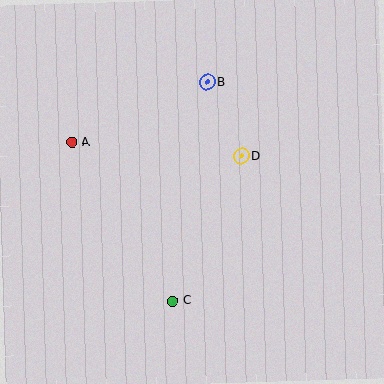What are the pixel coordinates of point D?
Point D is at (241, 156).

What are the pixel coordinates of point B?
Point B is at (207, 82).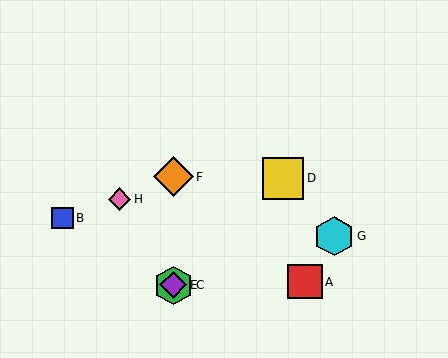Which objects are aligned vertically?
Objects C, E, F are aligned vertically.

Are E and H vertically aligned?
No, E is at x≈173 and H is at x≈119.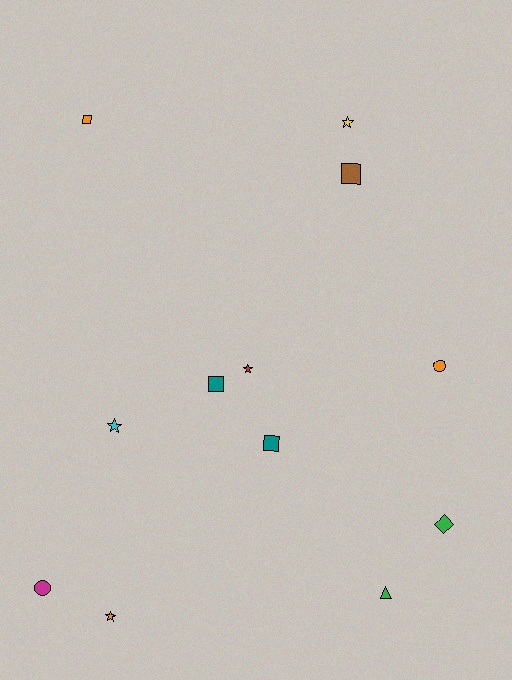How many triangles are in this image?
There is 1 triangle.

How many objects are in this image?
There are 12 objects.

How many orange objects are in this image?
There are 3 orange objects.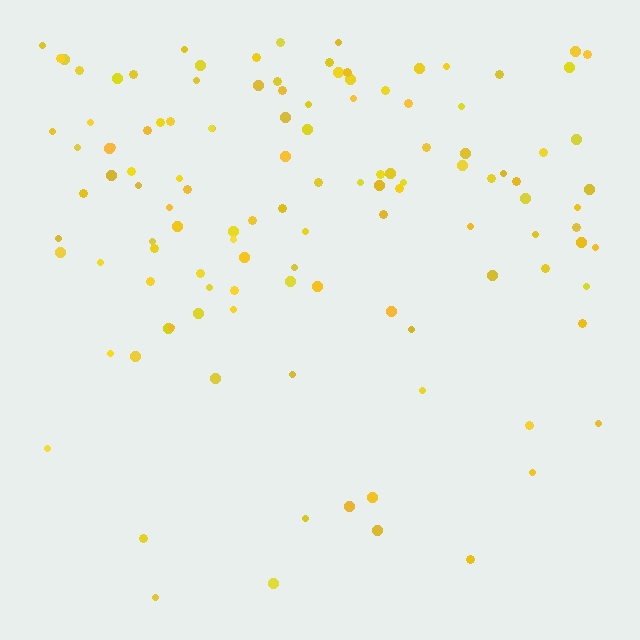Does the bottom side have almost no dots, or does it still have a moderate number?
Still a moderate number, just noticeably fewer than the top.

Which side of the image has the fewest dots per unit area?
The bottom.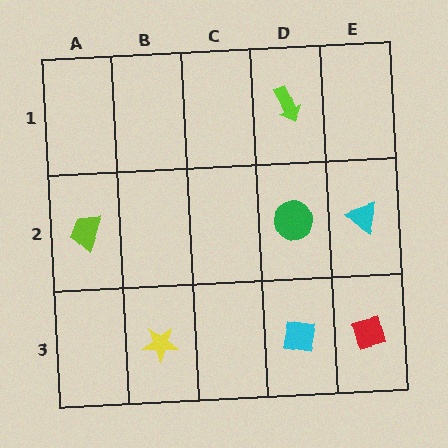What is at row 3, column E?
A red diamond.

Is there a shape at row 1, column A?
No, that cell is empty.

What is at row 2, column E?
A cyan triangle.